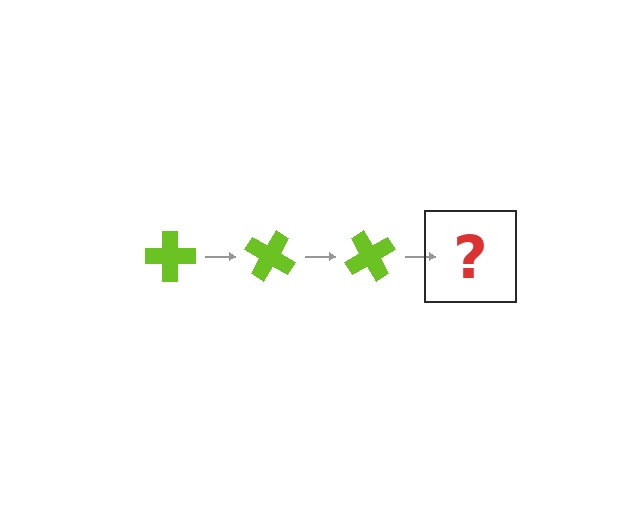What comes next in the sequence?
The next element should be a lime cross rotated 90 degrees.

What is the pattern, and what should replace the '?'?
The pattern is that the cross rotates 30 degrees each step. The '?' should be a lime cross rotated 90 degrees.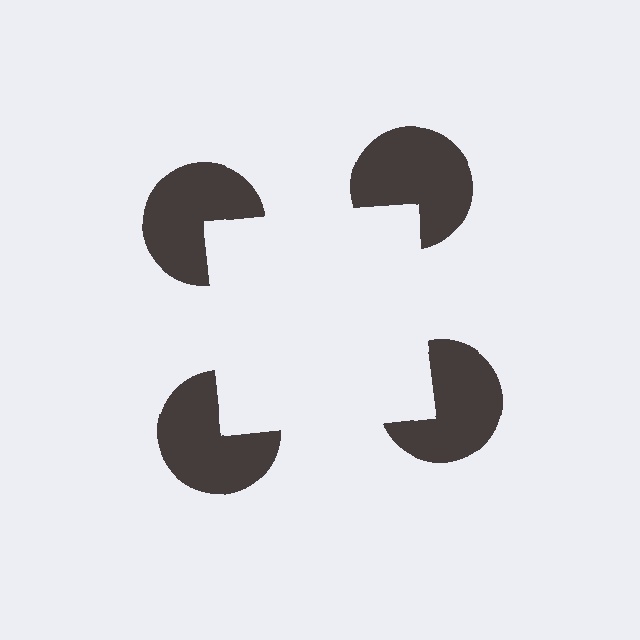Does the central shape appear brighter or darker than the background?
It typically appears slightly brighter than the background, even though no actual brightness change is drawn.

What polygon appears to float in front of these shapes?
An illusory square — its edges are inferred from the aligned wedge cuts in the pac-man discs, not physically drawn.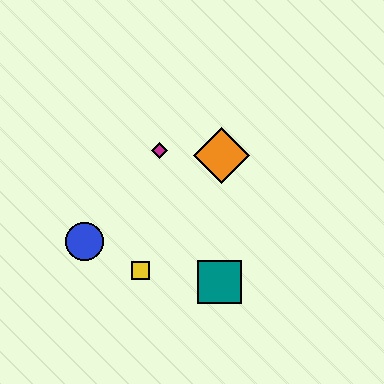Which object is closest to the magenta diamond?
The orange diamond is closest to the magenta diamond.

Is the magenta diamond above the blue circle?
Yes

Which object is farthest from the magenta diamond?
The teal square is farthest from the magenta diamond.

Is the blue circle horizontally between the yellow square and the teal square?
No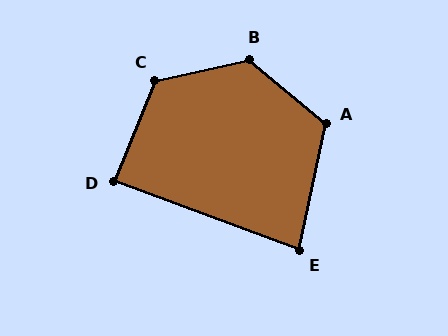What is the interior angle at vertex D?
Approximately 88 degrees (approximately right).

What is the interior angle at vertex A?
Approximately 118 degrees (obtuse).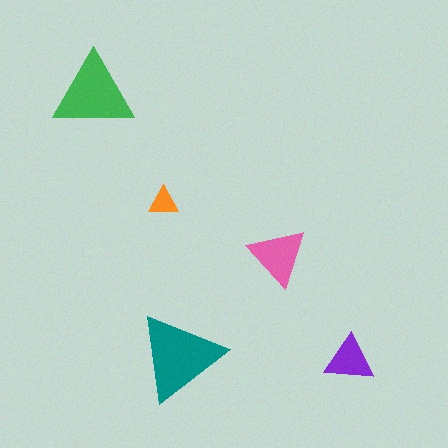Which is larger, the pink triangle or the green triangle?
The green one.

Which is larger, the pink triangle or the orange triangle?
The pink one.